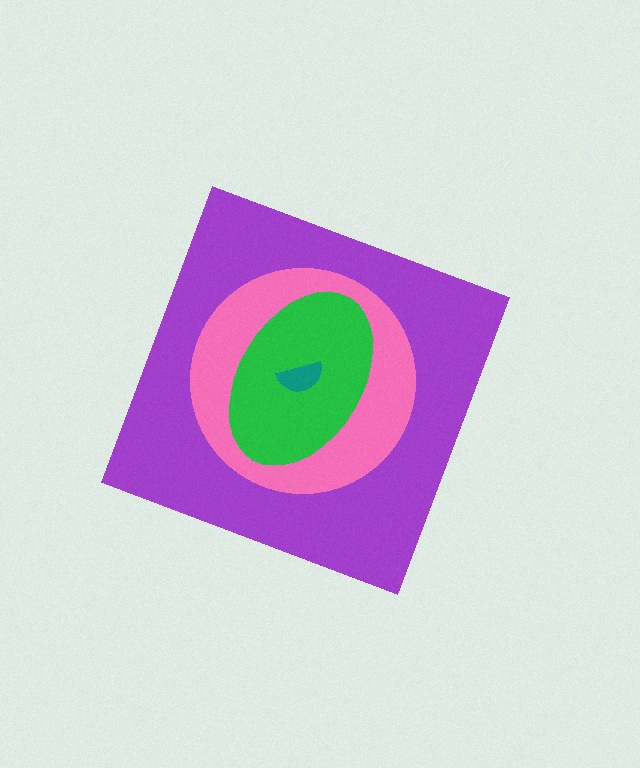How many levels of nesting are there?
4.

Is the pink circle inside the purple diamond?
Yes.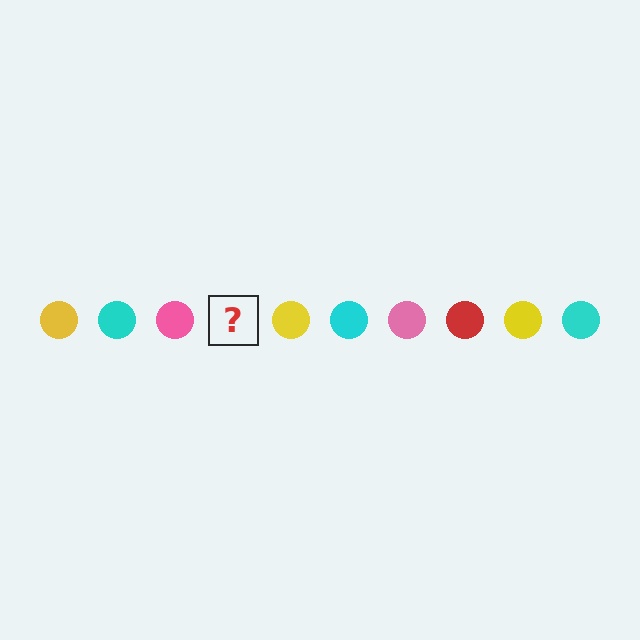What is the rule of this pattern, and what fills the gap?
The rule is that the pattern cycles through yellow, cyan, pink, red circles. The gap should be filled with a red circle.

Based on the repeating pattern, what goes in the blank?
The blank should be a red circle.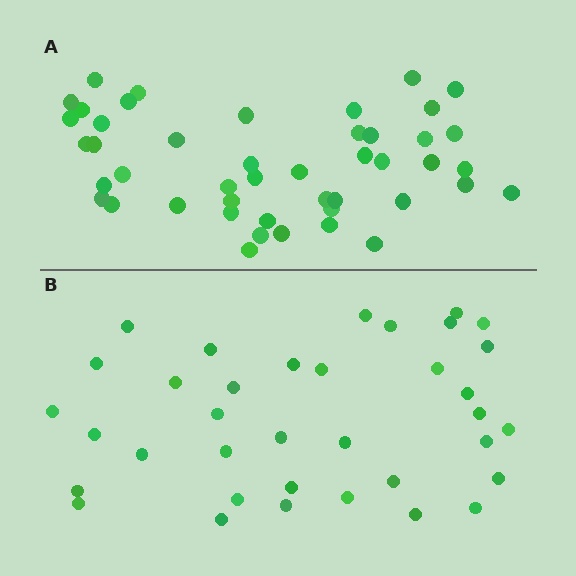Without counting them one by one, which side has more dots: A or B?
Region A (the top region) has more dots.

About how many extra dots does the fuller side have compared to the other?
Region A has roughly 10 or so more dots than region B.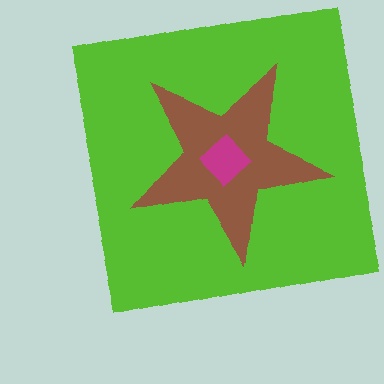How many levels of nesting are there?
3.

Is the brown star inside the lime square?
Yes.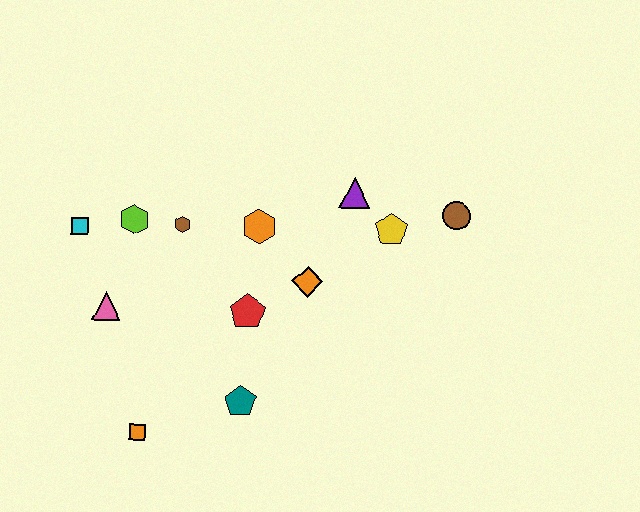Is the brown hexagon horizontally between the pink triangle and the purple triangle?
Yes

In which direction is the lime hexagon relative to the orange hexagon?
The lime hexagon is to the left of the orange hexagon.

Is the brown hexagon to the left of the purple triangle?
Yes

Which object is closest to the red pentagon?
The orange diamond is closest to the red pentagon.